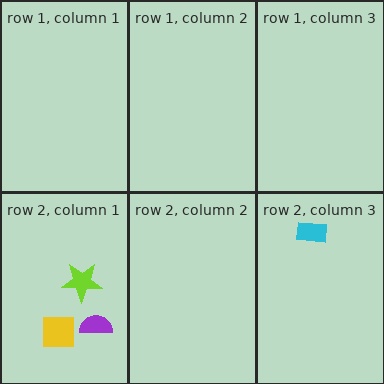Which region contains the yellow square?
The row 2, column 1 region.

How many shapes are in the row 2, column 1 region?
3.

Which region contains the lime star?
The row 2, column 1 region.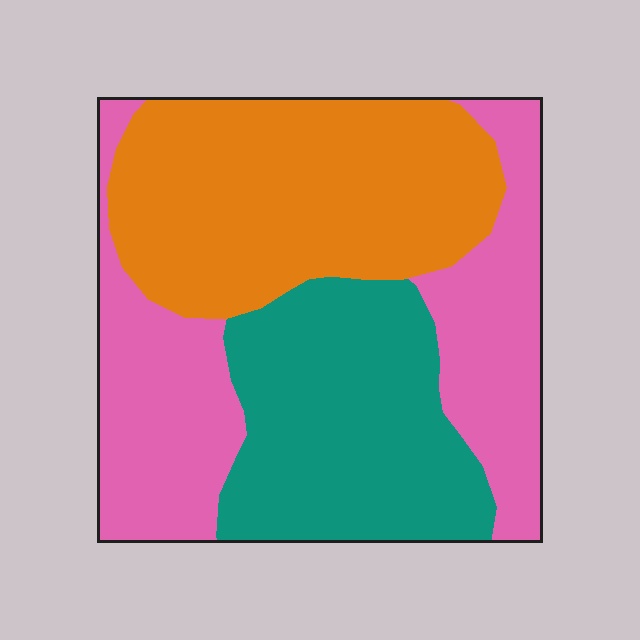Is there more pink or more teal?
Pink.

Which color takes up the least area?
Teal, at roughly 30%.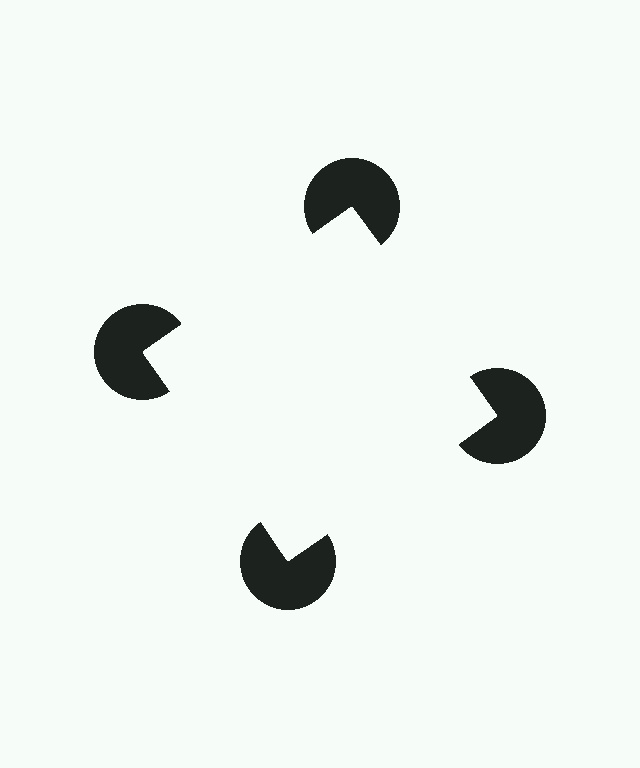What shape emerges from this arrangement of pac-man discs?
An illusory square — its edges are inferred from the aligned wedge cuts in the pac-man discs, not physically drawn.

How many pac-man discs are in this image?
There are 4 — one at each vertex of the illusory square.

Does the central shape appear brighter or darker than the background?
It typically appears slightly brighter than the background, even though no actual brightness change is drawn.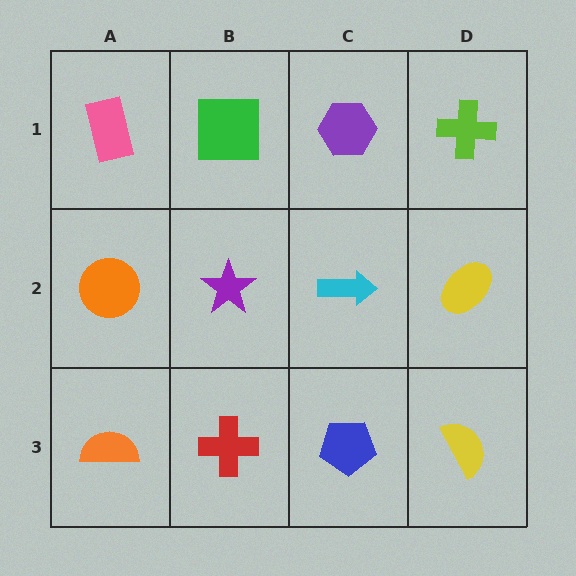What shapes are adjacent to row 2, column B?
A green square (row 1, column B), a red cross (row 3, column B), an orange circle (row 2, column A), a cyan arrow (row 2, column C).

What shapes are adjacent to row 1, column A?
An orange circle (row 2, column A), a green square (row 1, column B).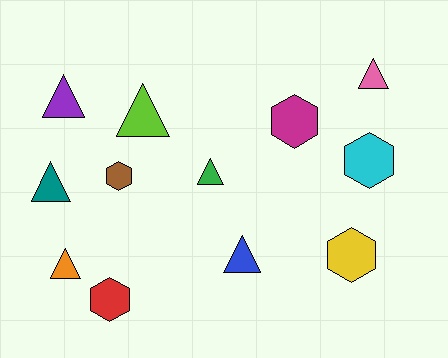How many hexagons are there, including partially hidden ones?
There are 5 hexagons.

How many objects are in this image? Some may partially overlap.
There are 12 objects.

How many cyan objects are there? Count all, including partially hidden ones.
There is 1 cyan object.